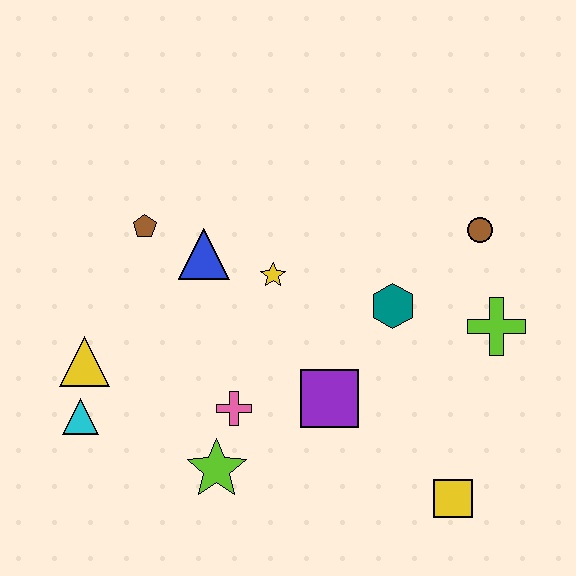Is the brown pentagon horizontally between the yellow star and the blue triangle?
No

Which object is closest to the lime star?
The pink cross is closest to the lime star.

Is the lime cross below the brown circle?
Yes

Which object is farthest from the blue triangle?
The yellow square is farthest from the blue triangle.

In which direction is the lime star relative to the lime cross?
The lime star is to the left of the lime cross.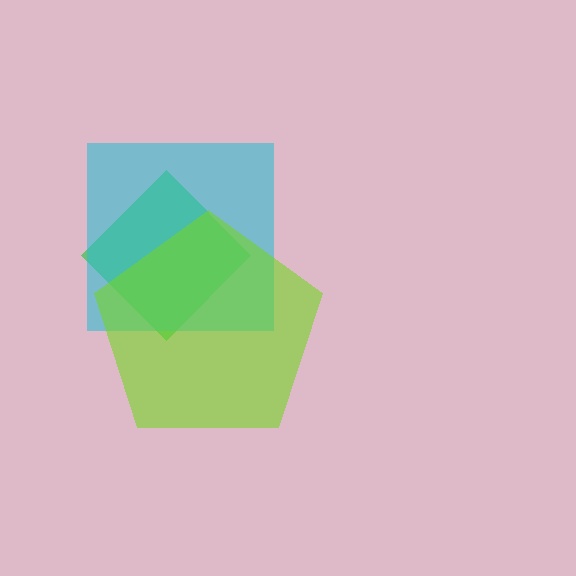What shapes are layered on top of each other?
The layered shapes are: a green diamond, a cyan square, a lime pentagon.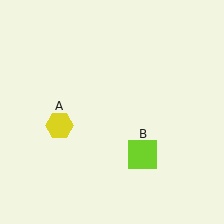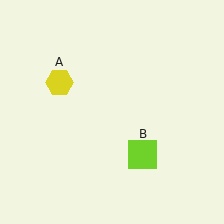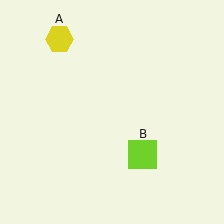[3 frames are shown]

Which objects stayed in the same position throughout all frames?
Lime square (object B) remained stationary.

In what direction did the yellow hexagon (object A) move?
The yellow hexagon (object A) moved up.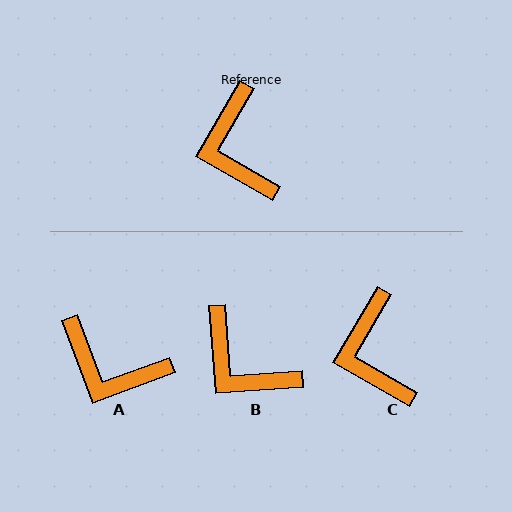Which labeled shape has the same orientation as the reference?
C.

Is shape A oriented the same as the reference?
No, it is off by about 50 degrees.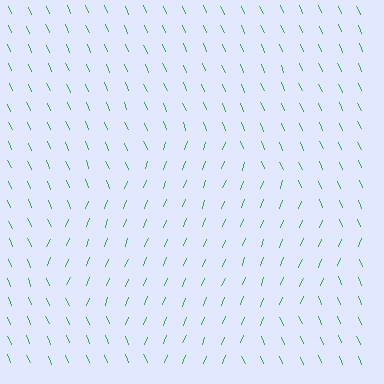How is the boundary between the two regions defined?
The boundary is defined purely by a change in line orientation (approximately 45 degrees difference). All lines are the same color and thickness.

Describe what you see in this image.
The image is filled with small green line segments. A diamond region in the image has lines oriented differently from the surrounding lines, creating a visible texture boundary.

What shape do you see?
I see a diamond.